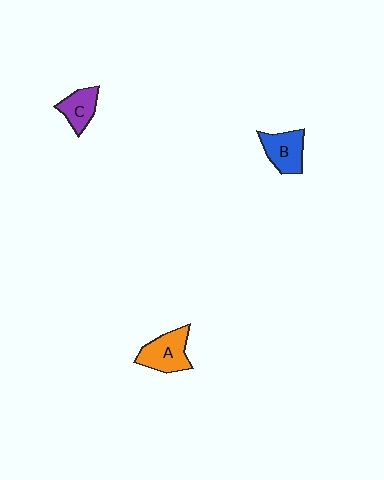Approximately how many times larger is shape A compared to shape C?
Approximately 1.4 times.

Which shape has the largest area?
Shape A (orange).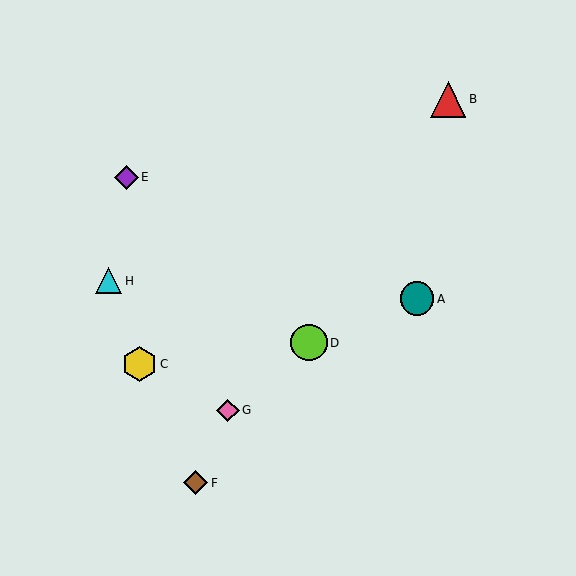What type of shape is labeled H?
Shape H is a cyan triangle.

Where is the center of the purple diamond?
The center of the purple diamond is at (126, 177).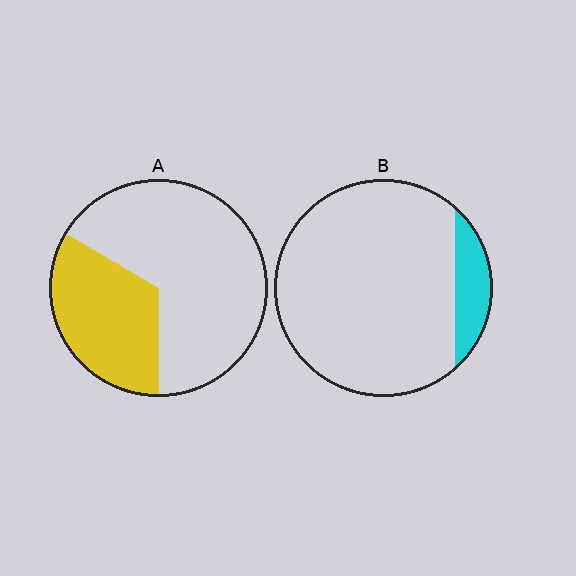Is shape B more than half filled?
No.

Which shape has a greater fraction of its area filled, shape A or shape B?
Shape A.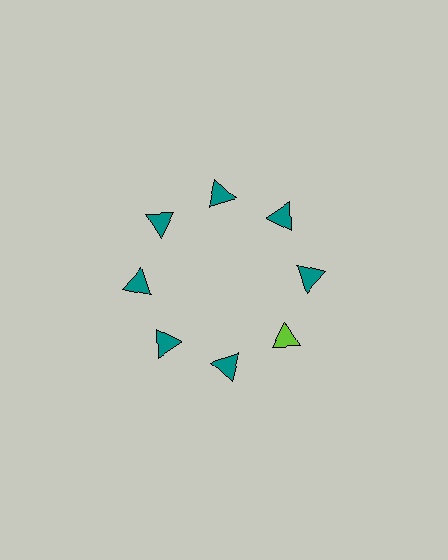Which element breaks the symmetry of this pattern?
The lime triangle at roughly the 4 o'clock position breaks the symmetry. All other shapes are teal triangles.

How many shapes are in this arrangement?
There are 8 shapes arranged in a ring pattern.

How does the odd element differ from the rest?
It has a different color: lime instead of teal.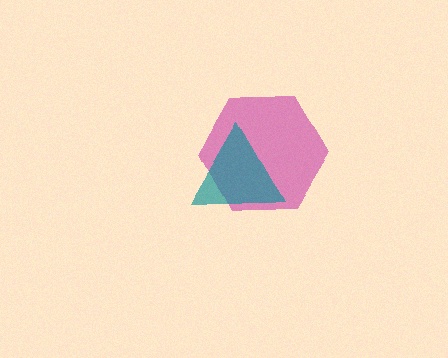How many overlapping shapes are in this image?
There are 2 overlapping shapes in the image.